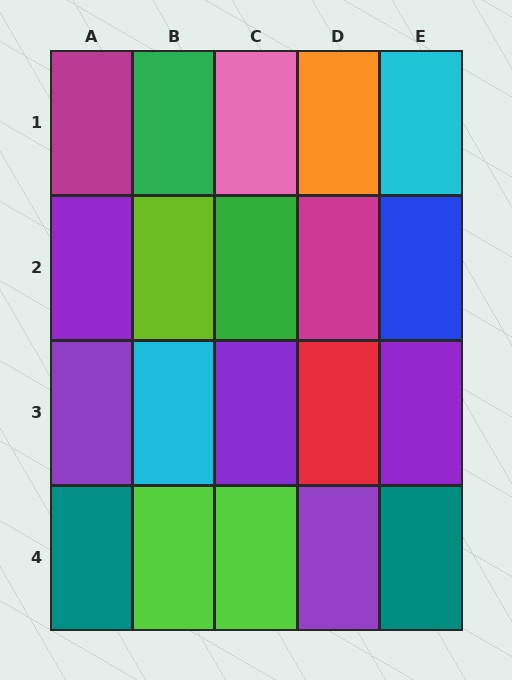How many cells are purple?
5 cells are purple.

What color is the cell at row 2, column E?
Blue.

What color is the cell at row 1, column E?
Cyan.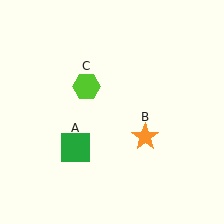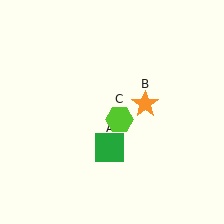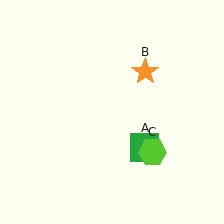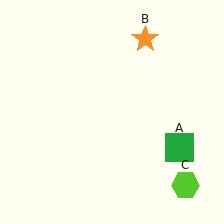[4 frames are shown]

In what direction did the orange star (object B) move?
The orange star (object B) moved up.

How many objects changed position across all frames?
3 objects changed position: green square (object A), orange star (object B), lime hexagon (object C).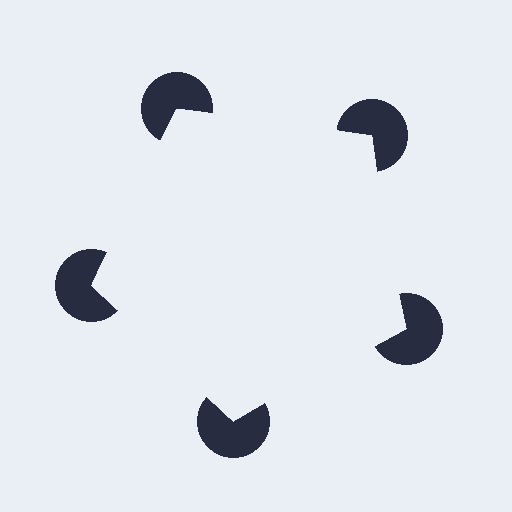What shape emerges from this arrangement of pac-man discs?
An illusory pentagon — its edges are inferred from the aligned wedge cuts in the pac-man discs, not physically drawn.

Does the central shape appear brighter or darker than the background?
It typically appears slightly brighter than the background, even though no actual brightness change is drawn.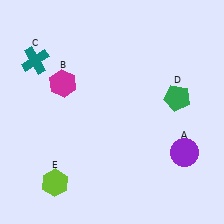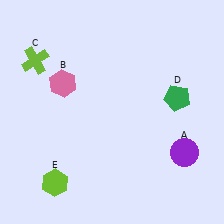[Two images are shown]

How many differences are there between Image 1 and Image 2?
There are 2 differences between the two images.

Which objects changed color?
B changed from magenta to pink. C changed from teal to lime.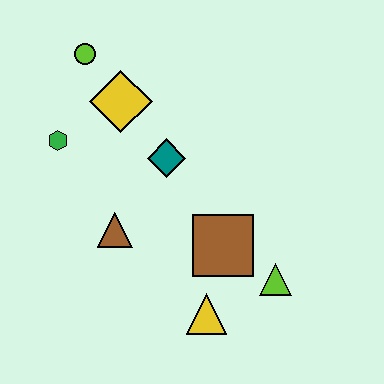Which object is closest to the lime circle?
The yellow diamond is closest to the lime circle.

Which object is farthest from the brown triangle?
The lime circle is farthest from the brown triangle.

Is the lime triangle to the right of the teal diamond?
Yes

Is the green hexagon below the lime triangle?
No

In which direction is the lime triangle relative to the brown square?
The lime triangle is to the right of the brown square.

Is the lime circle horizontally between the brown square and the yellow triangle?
No